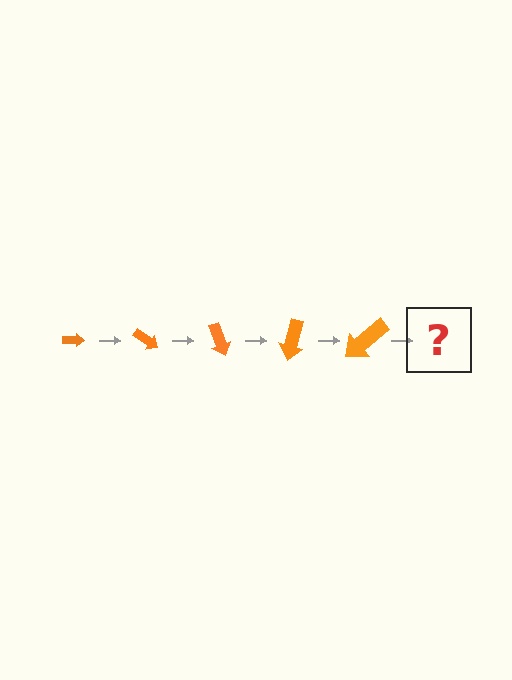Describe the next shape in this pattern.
It should be an arrow, larger than the previous one and rotated 175 degrees from the start.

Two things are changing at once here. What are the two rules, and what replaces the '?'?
The two rules are that the arrow grows larger each step and it rotates 35 degrees each step. The '?' should be an arrow, larger than the previous one and rotated 175 degrees from the start.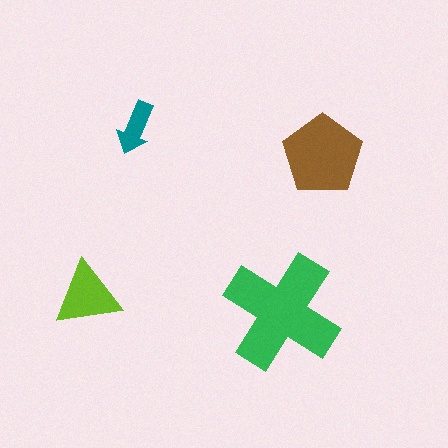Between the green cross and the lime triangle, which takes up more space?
The green cross.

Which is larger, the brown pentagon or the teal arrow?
The brown pentagon.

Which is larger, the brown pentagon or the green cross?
The green cross.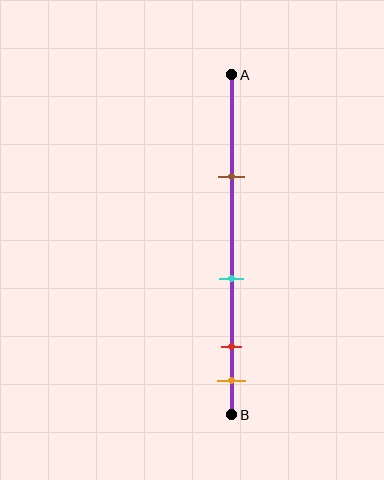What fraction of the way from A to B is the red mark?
The red mark is approximately 80% (0.8) of the way from A to B.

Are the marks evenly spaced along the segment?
No, the marks are not evenly spaced.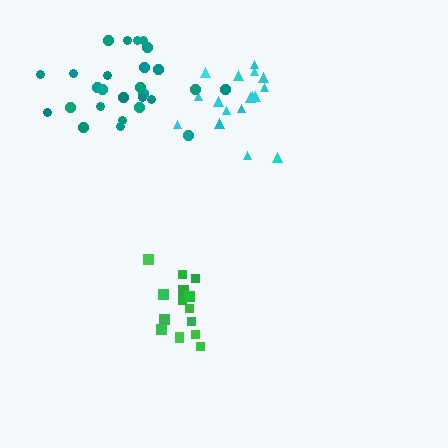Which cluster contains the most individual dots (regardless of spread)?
Teal (27).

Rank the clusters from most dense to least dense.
green, cyan, teal.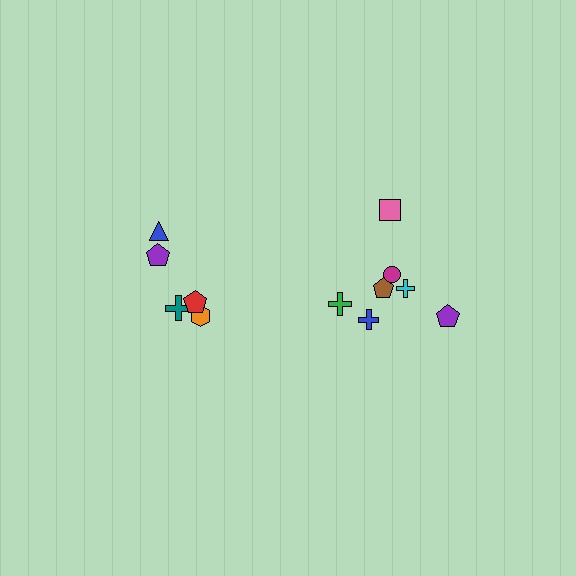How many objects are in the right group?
There are 7 objects.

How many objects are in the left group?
There are 5 objects.